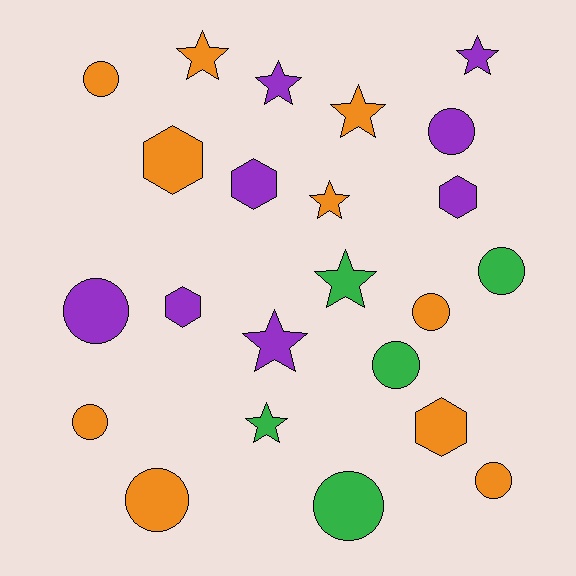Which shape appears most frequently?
Circle, with 10 objects.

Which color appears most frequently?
Orange, with 10 objects.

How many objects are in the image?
There are 23 objects.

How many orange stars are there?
There are 3 orange stars.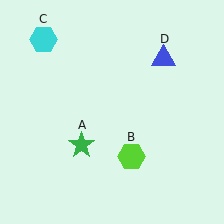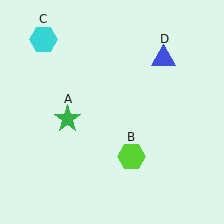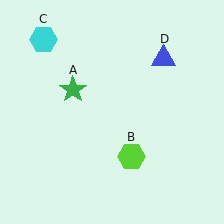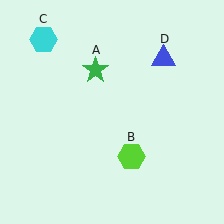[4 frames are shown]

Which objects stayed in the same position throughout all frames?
Lime hexagon (object B) and cyan hexagon (object C) and blue triangle (object D) remained stationary.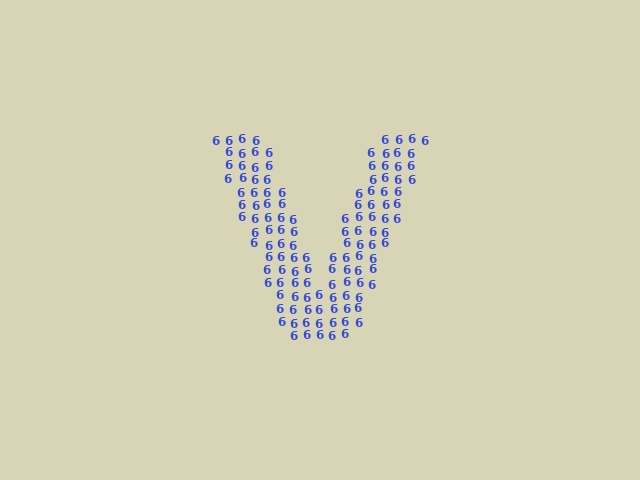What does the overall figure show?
The overall figure shows the letter V.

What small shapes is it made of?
It is made of small digit 6's.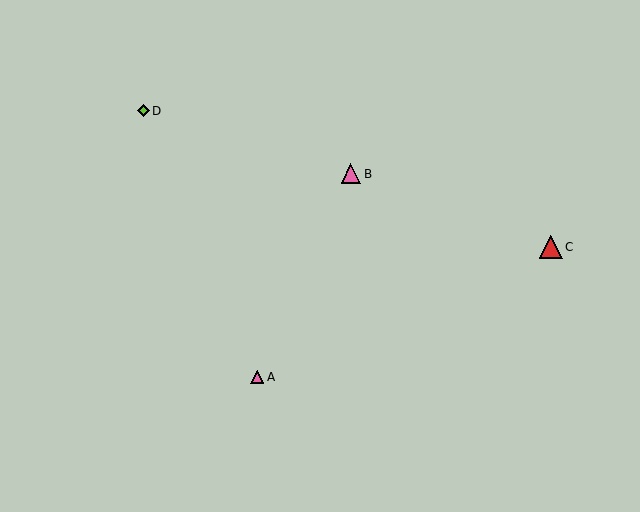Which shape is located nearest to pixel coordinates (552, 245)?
The red triangle (labeled C) at (551, 247) is nearest to that location.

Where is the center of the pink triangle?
The center of the pink triangle is at (351, 174).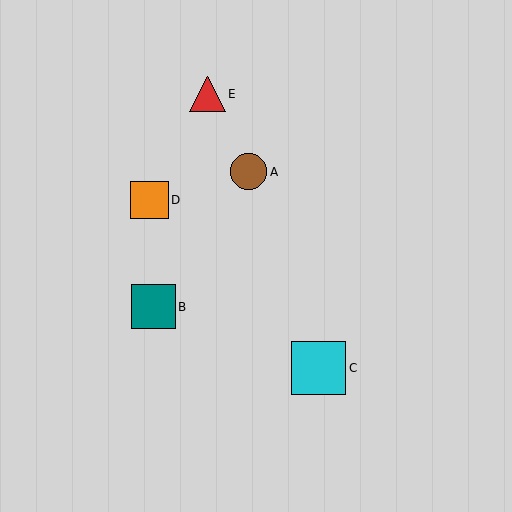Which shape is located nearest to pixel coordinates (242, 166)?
The brown circle (labeled A) at (248, 172) is nearest to that location.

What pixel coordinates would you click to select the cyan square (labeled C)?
Click at (319, 368) to select the cyan square C.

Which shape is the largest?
The cyan square (labeled C) is the largest.